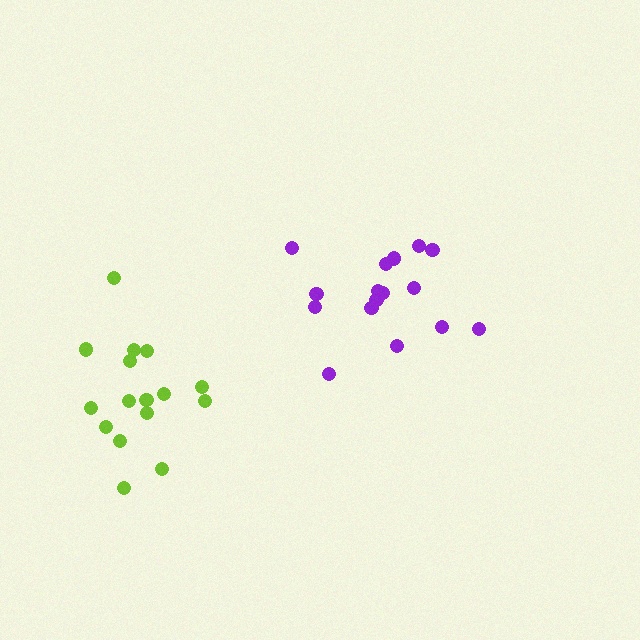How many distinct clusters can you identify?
There are 2 distinct clusters.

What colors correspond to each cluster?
The clusters are colored: lime, purple.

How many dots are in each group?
Group 1: 16 dots, Group 2: 16 dots (32 total).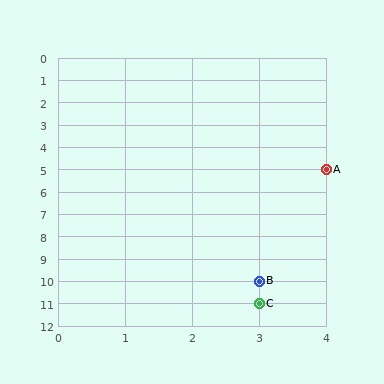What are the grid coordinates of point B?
Point B is at grid coordinates (3, 10).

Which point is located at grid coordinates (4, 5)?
Point A is at (4, 5).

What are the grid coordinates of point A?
Point A is at grid coordinates (4, 5).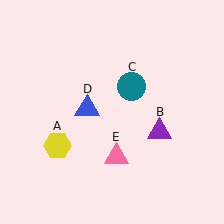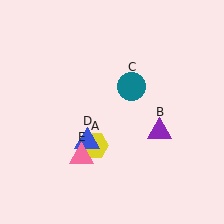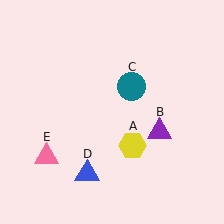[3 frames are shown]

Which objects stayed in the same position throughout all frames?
Purple triangle (object B) and teal circle (object C) remained stationary.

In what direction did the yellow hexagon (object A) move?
The yellow hexagon (object A) moved right.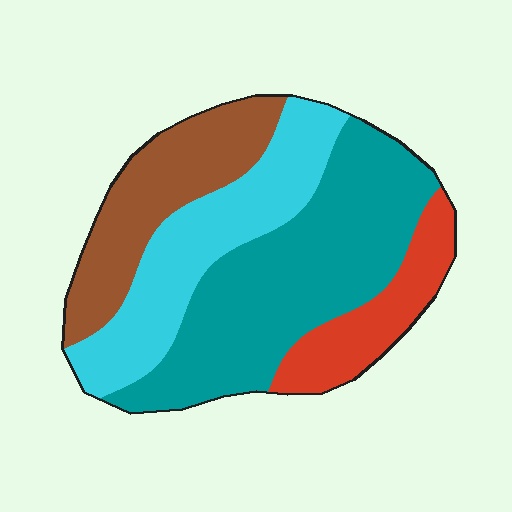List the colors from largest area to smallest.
From largest to smallest: teal, cyan, brown, red.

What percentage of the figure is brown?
Brown covers 21% of the figure.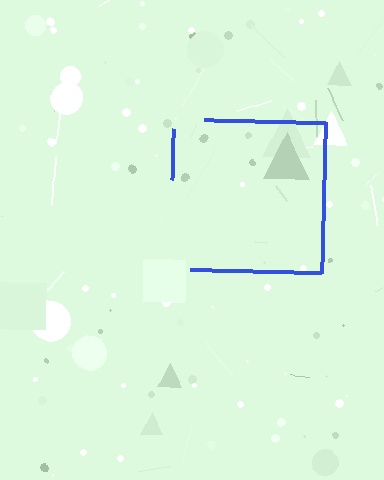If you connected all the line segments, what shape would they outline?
They would outline a square.